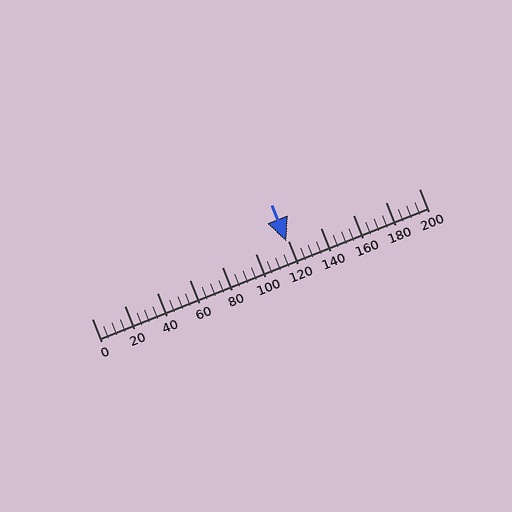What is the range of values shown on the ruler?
The ruler shows values from 0 to 200.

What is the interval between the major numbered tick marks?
The major tick marks are spaced 20 units apart.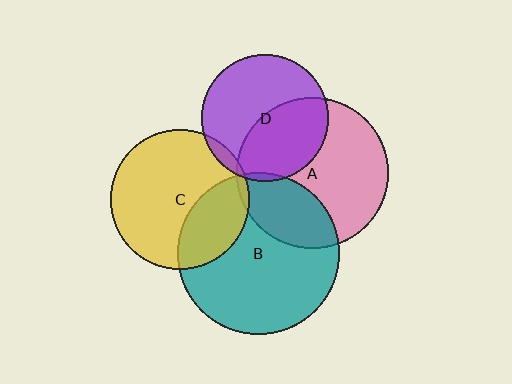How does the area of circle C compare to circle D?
Approximately 1.2 times.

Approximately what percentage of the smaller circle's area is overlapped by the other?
Approximately 5%.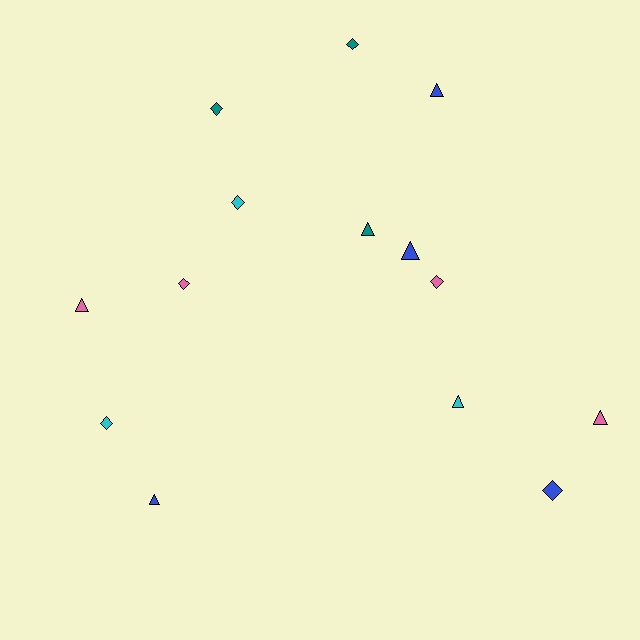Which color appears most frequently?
Pink, with 4 objects.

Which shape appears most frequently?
Triangle, with 7 objects.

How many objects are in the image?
There are 14 objects.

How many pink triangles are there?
There are 2 pink triangles.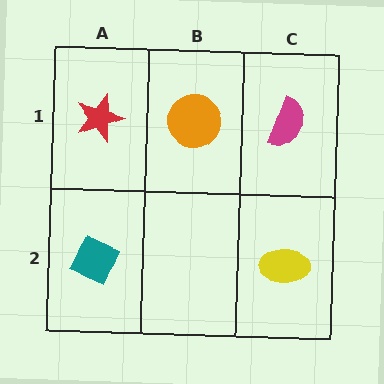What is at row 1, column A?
A red star.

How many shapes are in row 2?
2 shapes.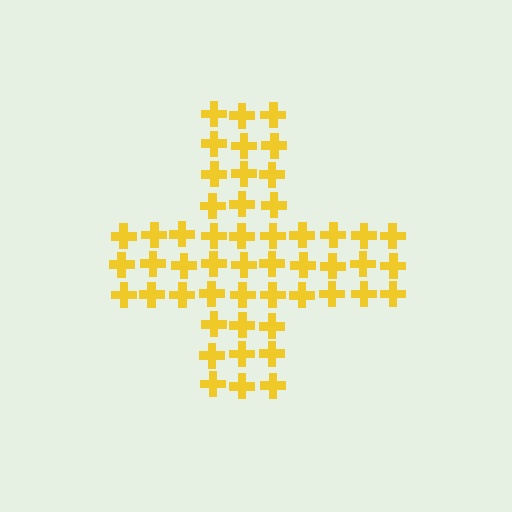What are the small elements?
The small elements are crosses.